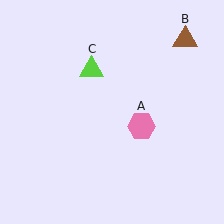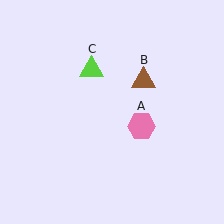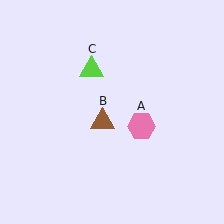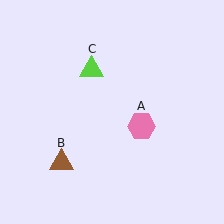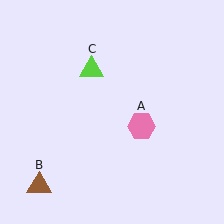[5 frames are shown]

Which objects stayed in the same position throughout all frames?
Pink hexagon (object A) and lime triangle (object C) remained stationary.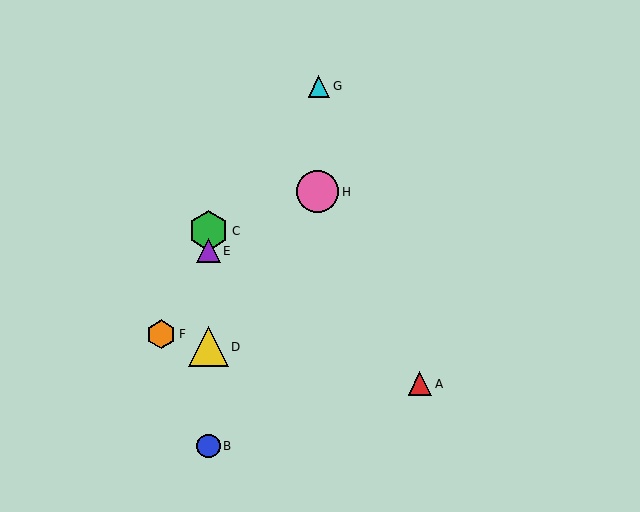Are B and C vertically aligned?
Yes, both are at x≈208.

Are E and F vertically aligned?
No, E is at x≈208 and F is at x≈161.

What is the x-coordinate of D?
Object D is at x≈208.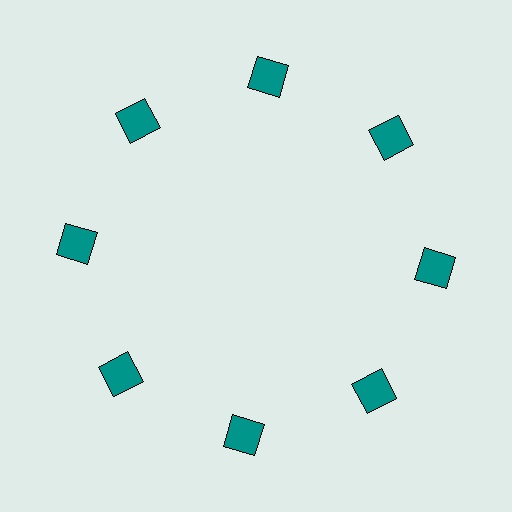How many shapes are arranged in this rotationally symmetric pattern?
There are 8 shapes, arranged in 8 groups of 1.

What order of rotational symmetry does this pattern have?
This pattern has 8-fold rotational symmetry.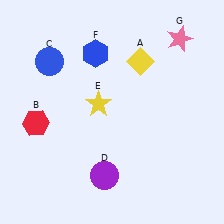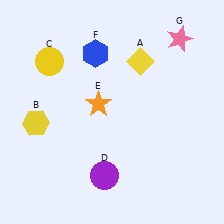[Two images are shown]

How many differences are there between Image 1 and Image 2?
There are 3 differences between the two images.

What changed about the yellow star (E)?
In Image 1, E is yellow. In Image 2, it changed to orange.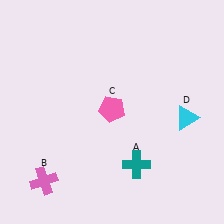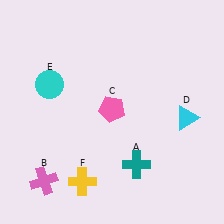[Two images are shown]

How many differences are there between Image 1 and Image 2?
There are 2 differences between the two images.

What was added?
A cyan circle (E), a yellow cross (F) were added in Image 2.